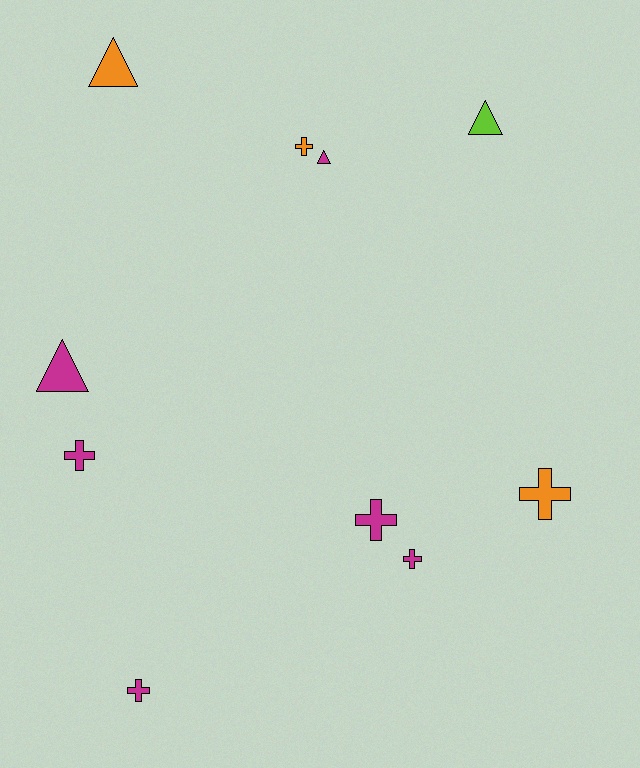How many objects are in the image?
There are 10 objects.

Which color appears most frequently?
Magenta, with 6 objects.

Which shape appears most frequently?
Cross, with 6 objects.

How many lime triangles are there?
There is 1 lime triangle.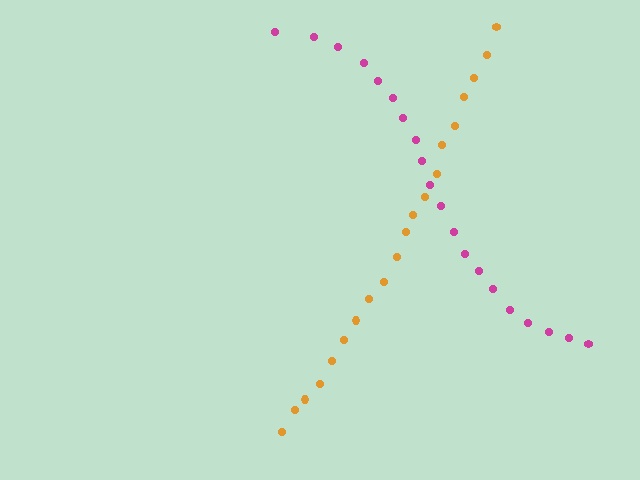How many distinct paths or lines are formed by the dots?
There are 2 distinct paths.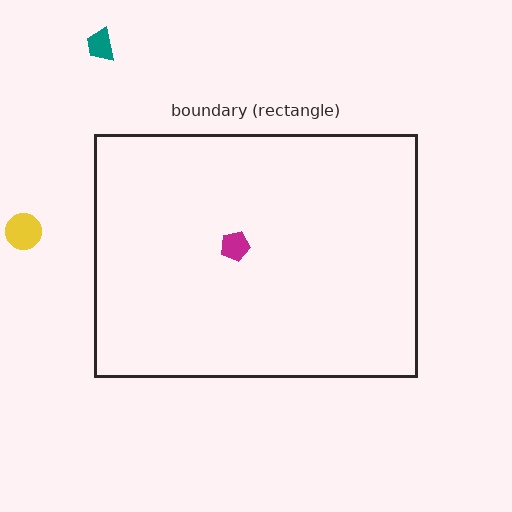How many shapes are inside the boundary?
1 inside, 2 outside.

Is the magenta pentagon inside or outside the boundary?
Inside.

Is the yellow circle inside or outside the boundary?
Outside.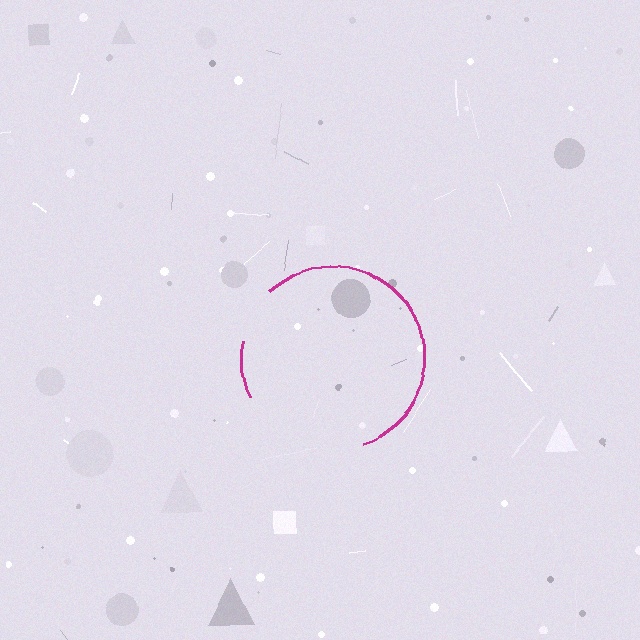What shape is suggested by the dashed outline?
The dashed outline suggests a circle.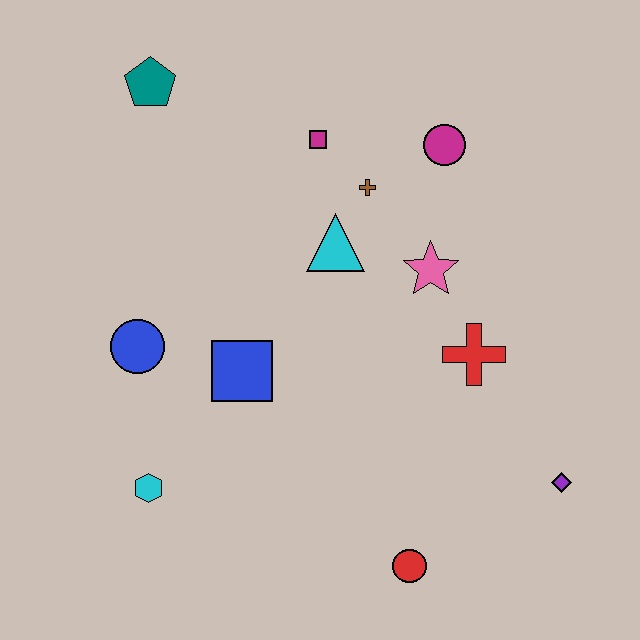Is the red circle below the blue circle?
Yes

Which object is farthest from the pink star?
The cyan hexagon is farthest from the pink star.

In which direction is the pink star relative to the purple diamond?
The pink star is above the purple diamond.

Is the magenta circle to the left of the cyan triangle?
No